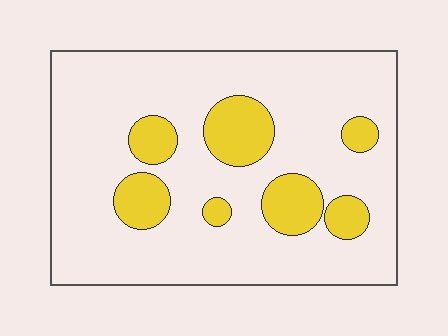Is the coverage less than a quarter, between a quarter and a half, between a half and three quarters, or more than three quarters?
Less than a quarter.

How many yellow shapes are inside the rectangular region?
7.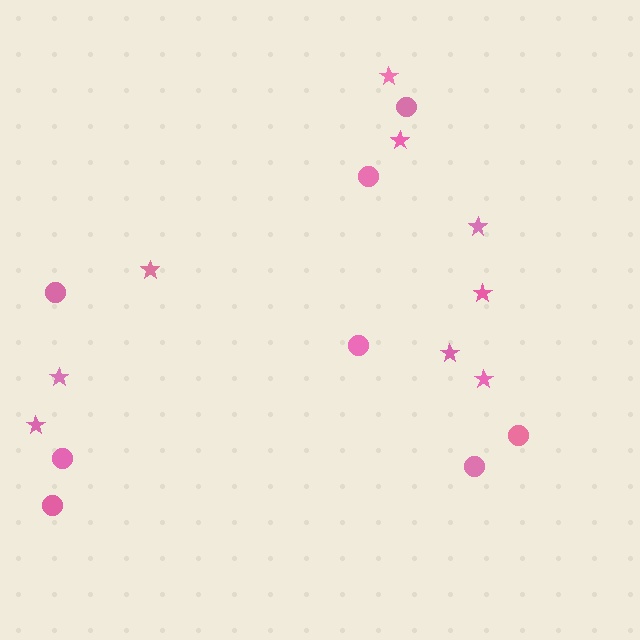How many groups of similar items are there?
There are 2 groups: one group of circles (8) and one group of stars (9).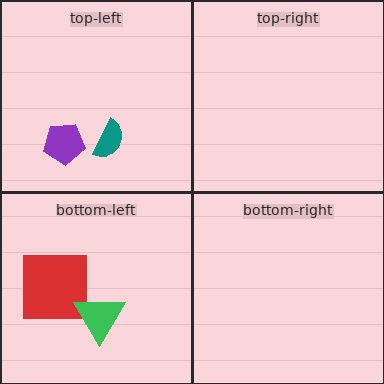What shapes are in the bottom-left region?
The red square, the green triangle.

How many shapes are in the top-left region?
2.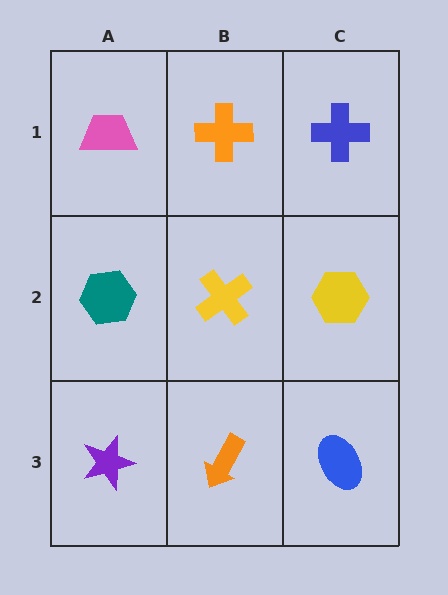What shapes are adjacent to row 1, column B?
A yellow cross (row 2, column B), a pink trapezoid (row 1, column A), a blue cross (row 1, column C).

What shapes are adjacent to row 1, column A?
A teal hexagon (row 2, column A), an orange cross (row 1, column B).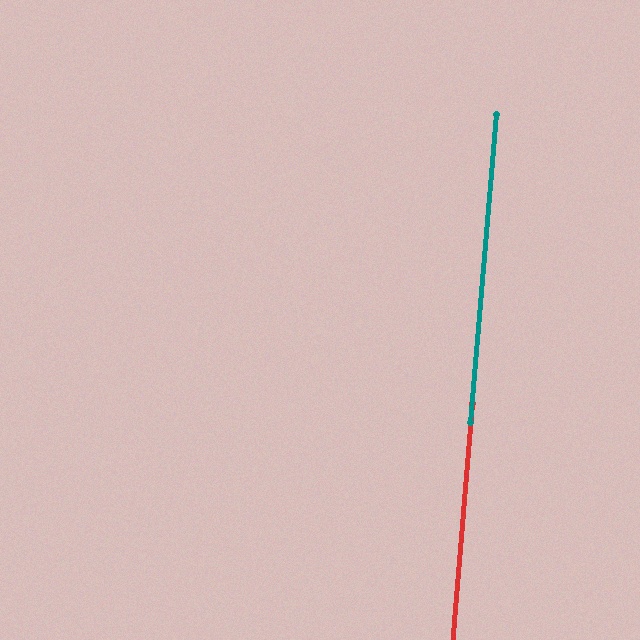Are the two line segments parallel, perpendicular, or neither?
Parallel — their directions differ by only 0.1°.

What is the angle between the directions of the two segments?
Approximately 0 degrees.